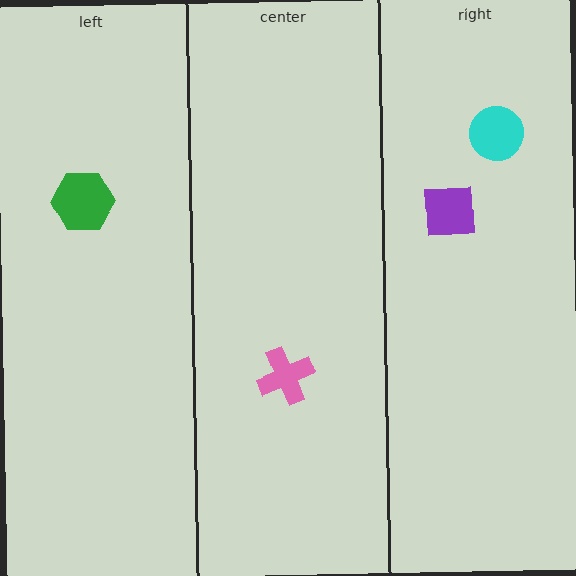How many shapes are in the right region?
2.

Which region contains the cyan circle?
The right region.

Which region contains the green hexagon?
The left region.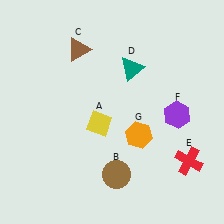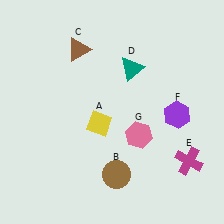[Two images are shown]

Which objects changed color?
E changed from red to magenta. G changed from orange to pink.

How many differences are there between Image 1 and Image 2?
There are 2 differences between the two images.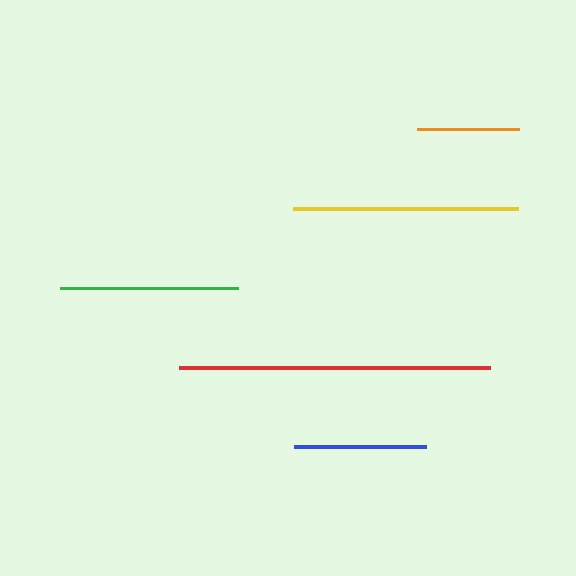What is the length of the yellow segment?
The yellow segment is approximately 225 pixels long.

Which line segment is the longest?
The red line is the longest at approximately 311 pixels.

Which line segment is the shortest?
The orange line is the shortest at approximately 102 pixels.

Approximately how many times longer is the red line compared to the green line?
The red line is approximately 1.8 times the length of the green line.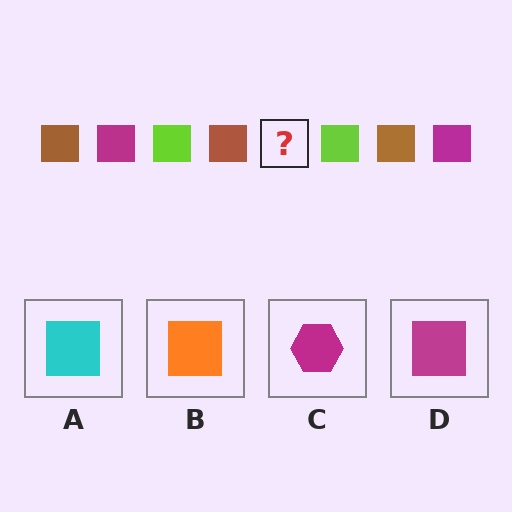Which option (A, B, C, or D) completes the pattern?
D.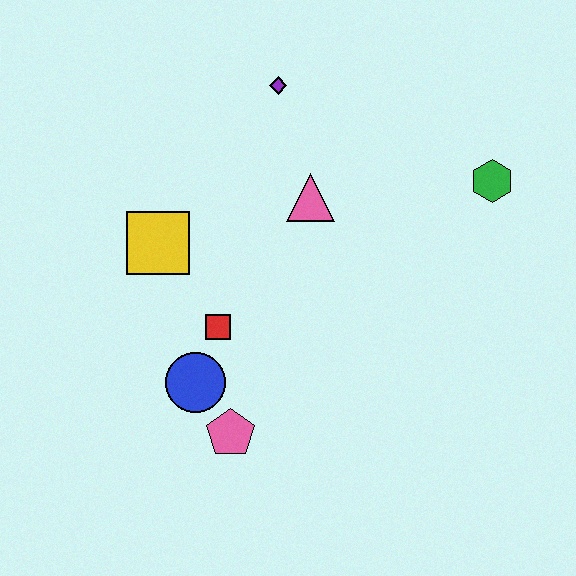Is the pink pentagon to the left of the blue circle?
No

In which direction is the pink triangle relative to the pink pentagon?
The pink triangle is above the pink pentagon.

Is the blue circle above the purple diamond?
No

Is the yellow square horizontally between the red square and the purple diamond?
No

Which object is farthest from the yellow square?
The green hexagon is farthest from the yellow square.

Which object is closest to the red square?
The blue circle is closest to the red square.